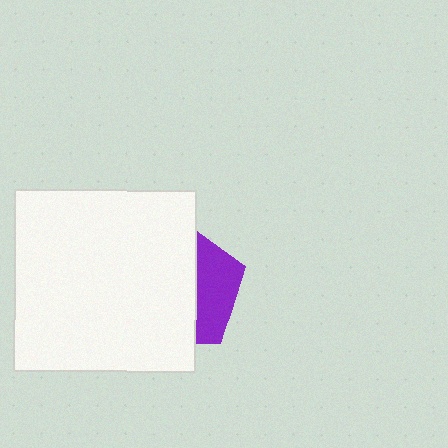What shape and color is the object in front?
The object in front is a white square.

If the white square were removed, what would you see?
You would see the complete purple pentagon.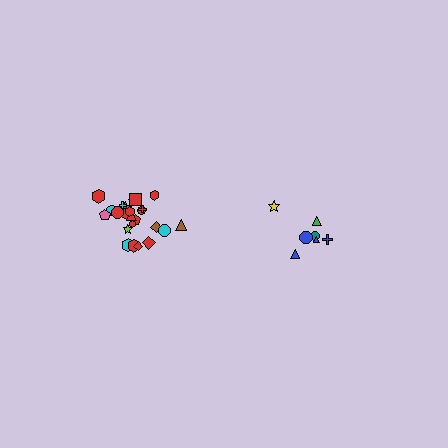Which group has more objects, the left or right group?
The left group.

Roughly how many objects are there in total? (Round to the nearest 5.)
Roughly 30 objects in total.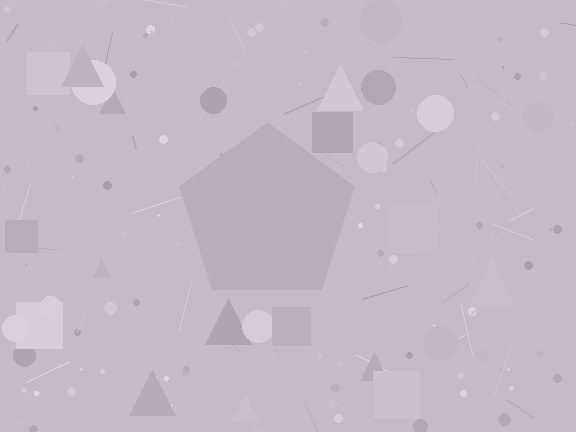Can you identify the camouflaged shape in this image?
The camouflaged shape is a pentagon.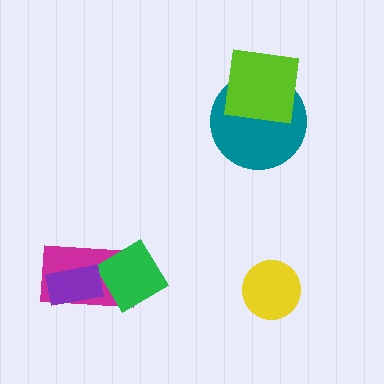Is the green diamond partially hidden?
No, no other shape covers it.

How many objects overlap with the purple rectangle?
1 object overlaps with the purple rectangle.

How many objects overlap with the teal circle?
1 object overlaps with the teal circle.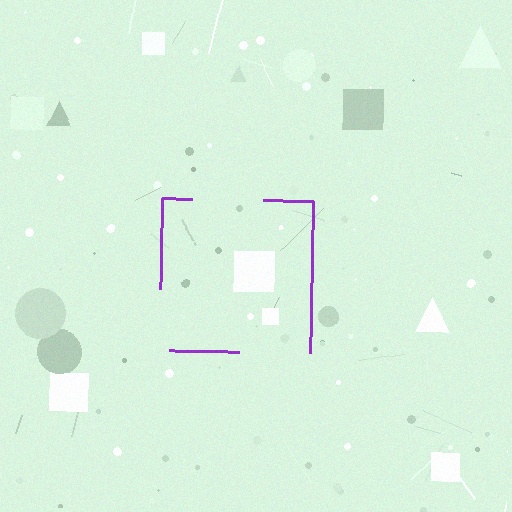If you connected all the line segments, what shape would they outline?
They would outline a square.